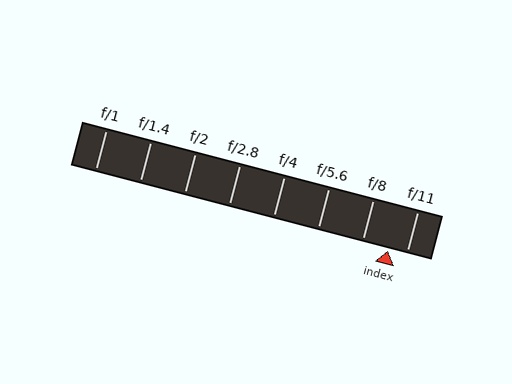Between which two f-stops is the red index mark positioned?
The index mark is between f/8 and f/11.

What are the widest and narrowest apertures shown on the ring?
The widest aperture shown is f/1 and the narrowest is f/11.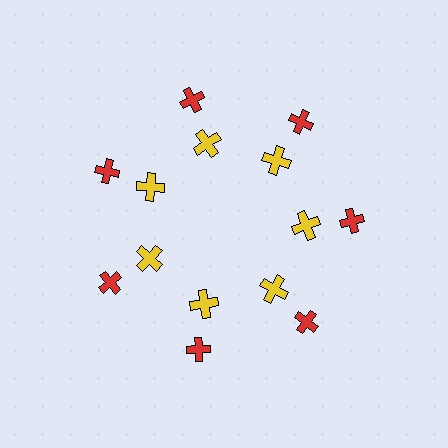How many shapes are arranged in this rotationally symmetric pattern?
There are 14 shapes, arranged in 7 groups of 2.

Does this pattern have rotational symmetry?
Yes, this pattern has 7-fold rotational symmetry. It looks the same after rotating 51 degrees around the center.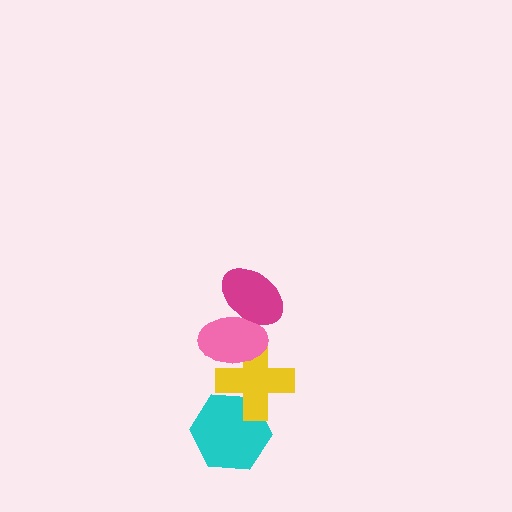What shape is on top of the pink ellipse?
The magenta ellipse is on top of the pink ellipse.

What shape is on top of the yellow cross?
The pink ellipse is on top of the yellow cross.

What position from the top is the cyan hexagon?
The cyan hexagon is 4th from the top.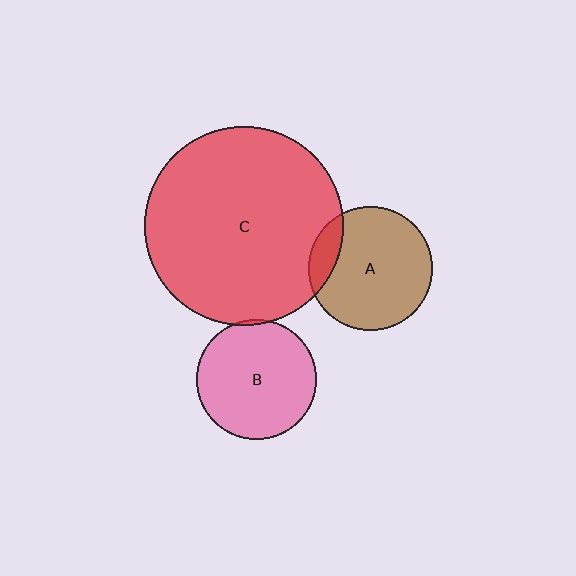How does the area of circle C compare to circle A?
Approximately 2.6 times.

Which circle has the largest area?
Circle C (red).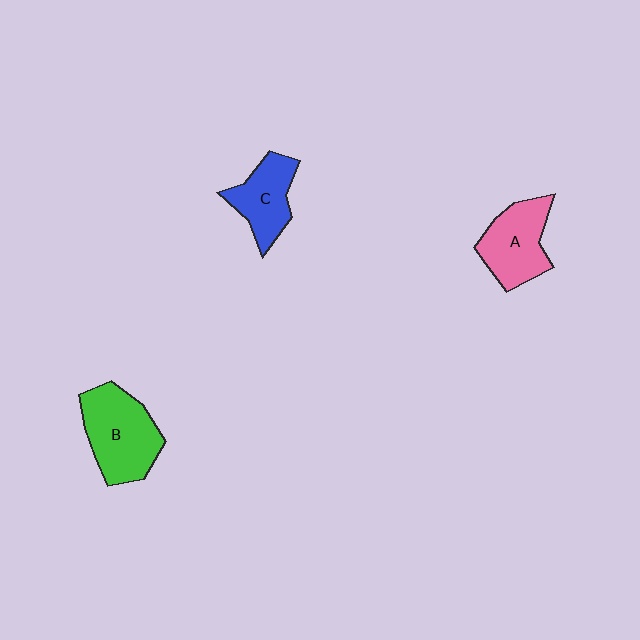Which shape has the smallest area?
Shape C (blue).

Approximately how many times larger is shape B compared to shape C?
Approximately 1.4 times.